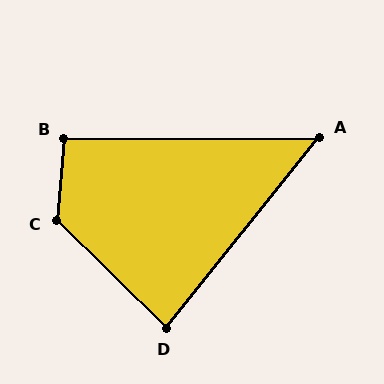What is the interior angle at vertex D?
Approximately 84 degrees (acute).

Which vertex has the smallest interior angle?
A, at approximately 51 degrees.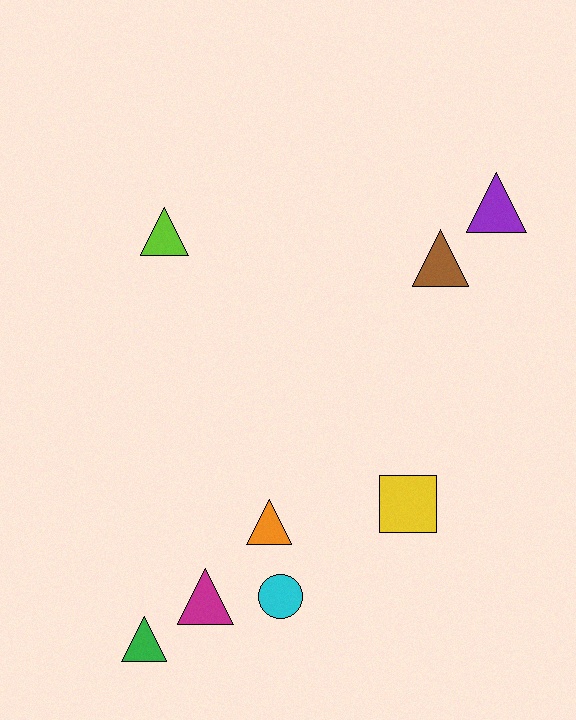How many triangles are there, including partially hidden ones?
There are 6 triangles.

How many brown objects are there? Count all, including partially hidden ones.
There is 1 brown object.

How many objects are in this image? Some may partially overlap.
There are 8 objects.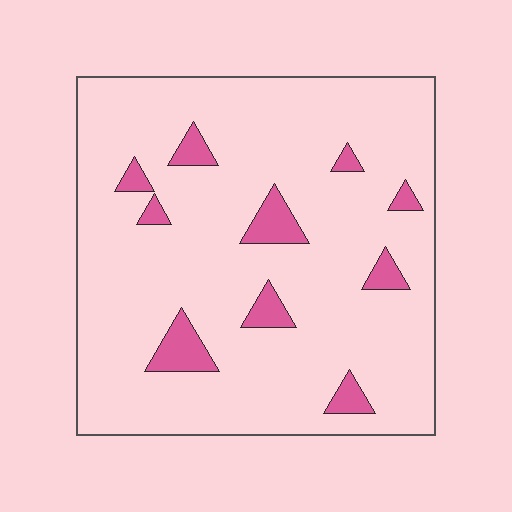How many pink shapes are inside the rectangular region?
10.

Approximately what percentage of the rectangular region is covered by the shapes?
Approximately 10%.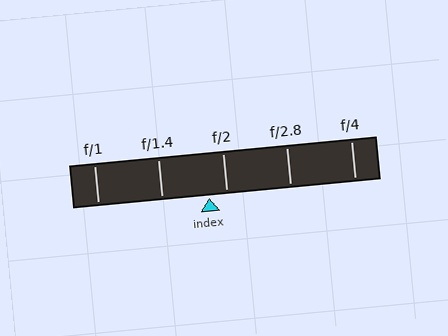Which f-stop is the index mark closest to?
The index mark is closest to f/2.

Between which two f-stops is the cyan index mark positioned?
The index mark is between f/1.4 and f/2.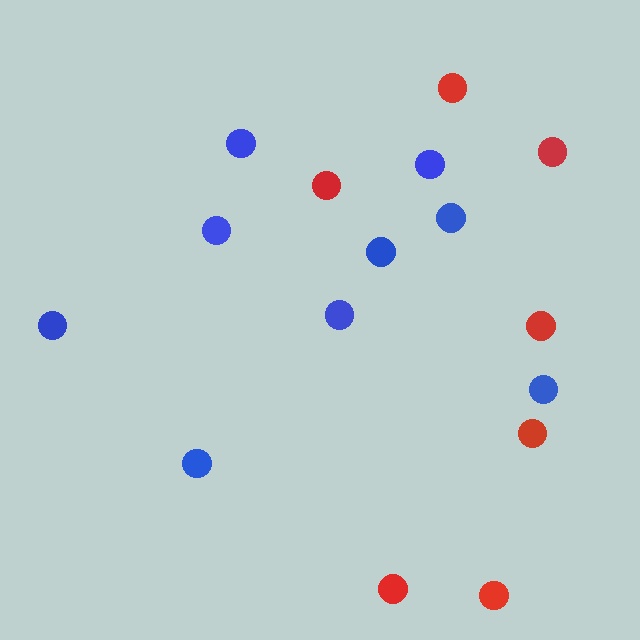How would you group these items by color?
There are 2 groups: one group of blue circles (9) and one group of red circles (7).